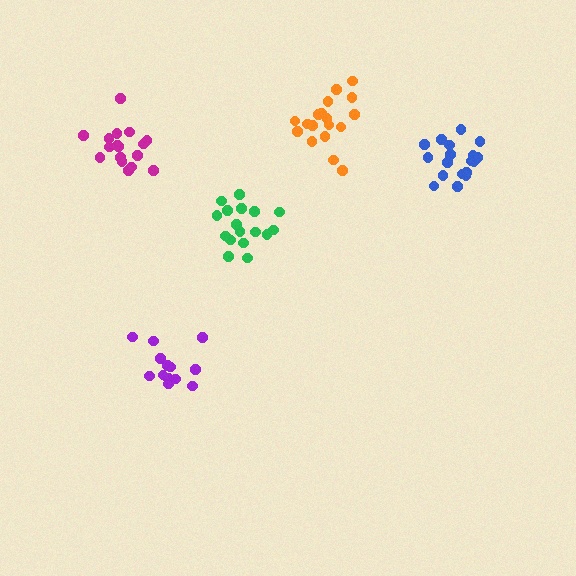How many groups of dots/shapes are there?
There are 5 groups.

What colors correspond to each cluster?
The clusters are colored: purple, green, blue, magenta, orange.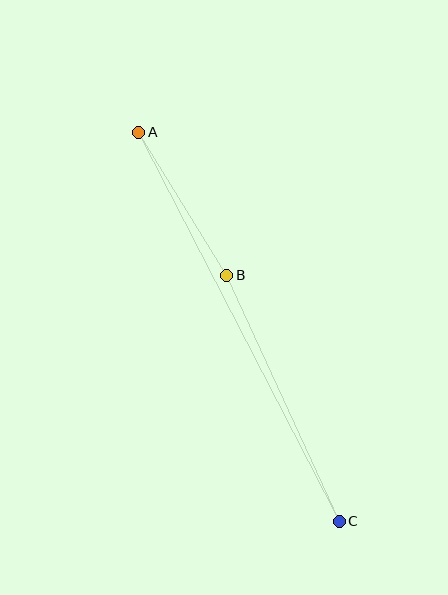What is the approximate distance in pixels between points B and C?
The distance between B and C is approximately 270 pixels.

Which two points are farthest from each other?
Points A and C are farthest from each other.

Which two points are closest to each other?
Points A and B are closest to each other.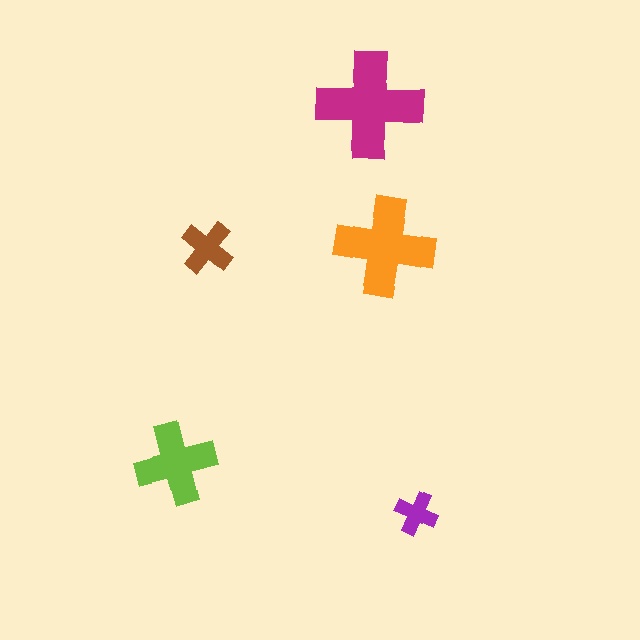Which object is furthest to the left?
The lime cross is leftmost.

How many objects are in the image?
There are 5 objects in the image.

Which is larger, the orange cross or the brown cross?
The orange one.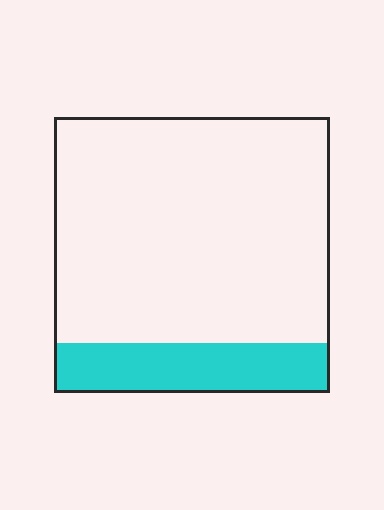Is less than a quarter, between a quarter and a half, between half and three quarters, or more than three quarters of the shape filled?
Less than a quarter.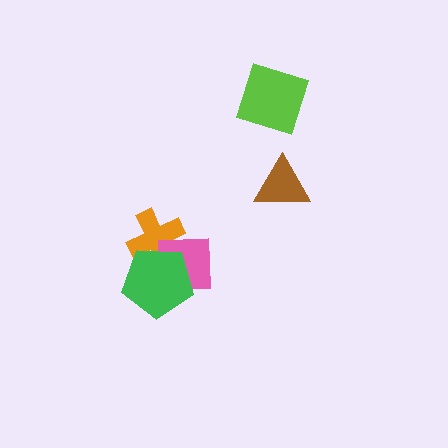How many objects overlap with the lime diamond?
0 objects overlap with the lime diamond.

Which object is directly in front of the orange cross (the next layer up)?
The pink square is directly in front of the orange cross.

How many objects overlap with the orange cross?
2 objects overlap with the orange cross.